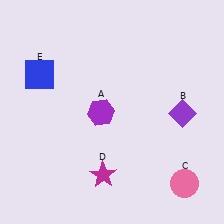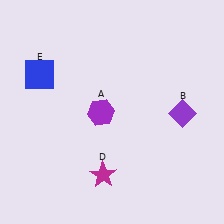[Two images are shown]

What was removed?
The pink circle (C) was removed in Image 2.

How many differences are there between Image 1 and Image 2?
There is 1 difference between the two images.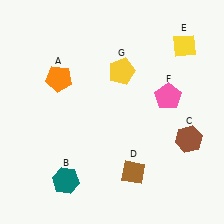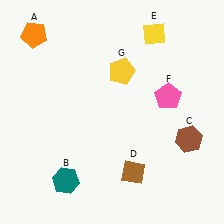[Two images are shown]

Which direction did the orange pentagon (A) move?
The orange pentagon (A) moved up.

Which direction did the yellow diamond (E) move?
The yellow diamond (E) moved left.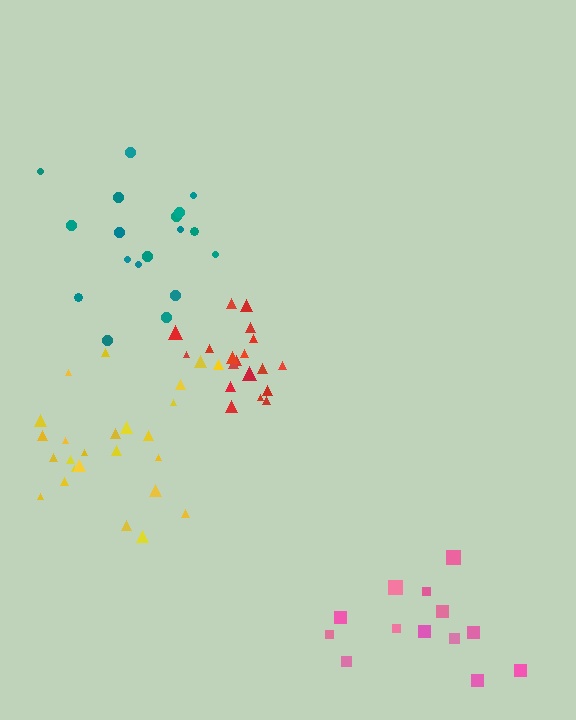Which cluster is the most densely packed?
Red.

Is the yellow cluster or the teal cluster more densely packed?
Yellow.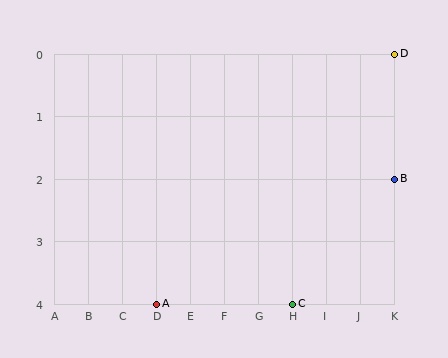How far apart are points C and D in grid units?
Points C and D are 3 columns and 4 rows apart (about 5.0 grid units diagonally).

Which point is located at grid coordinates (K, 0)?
Point D is at (K, 0).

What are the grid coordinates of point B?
Point B is at grid coordinates (K, 2).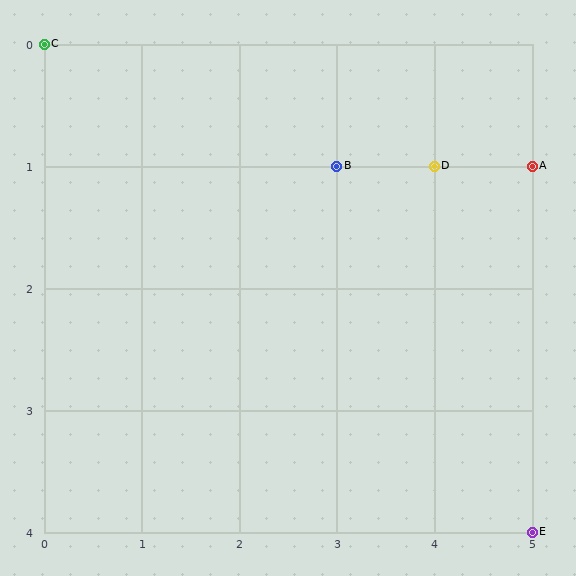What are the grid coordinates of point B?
Point B is at grid coordinates (3, 1).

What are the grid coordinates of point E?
Point E is at grid coordinates (5, 4).